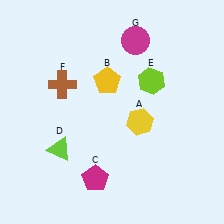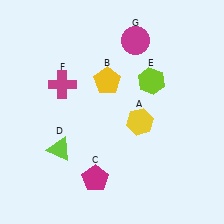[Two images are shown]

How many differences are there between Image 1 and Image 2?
There is 1 difference between the two images.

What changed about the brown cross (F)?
In Image 1, F is brown. In Image 2, it changed to magenta.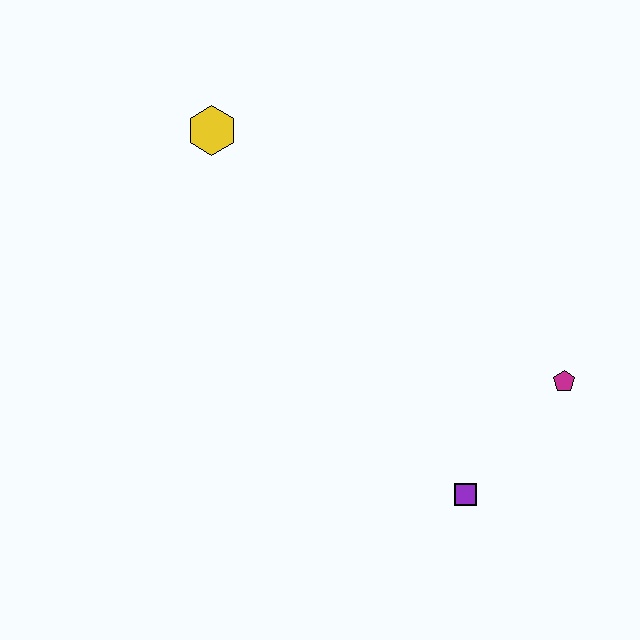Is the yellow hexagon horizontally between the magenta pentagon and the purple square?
No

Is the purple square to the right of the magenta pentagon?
No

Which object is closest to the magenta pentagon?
The purple square is closest to the magenta pentagon.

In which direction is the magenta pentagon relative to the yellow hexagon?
The magenta pentagon is to the right of the yellow hexagon.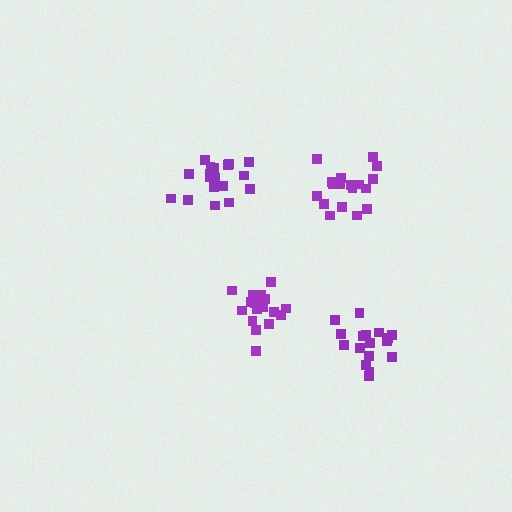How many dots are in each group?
Group 1: 19 dots, Group 2: 18 dots, Group 3: 17 dots, Group 4: 17 dots (71 total).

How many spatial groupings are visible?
There are 4 spatial groupings.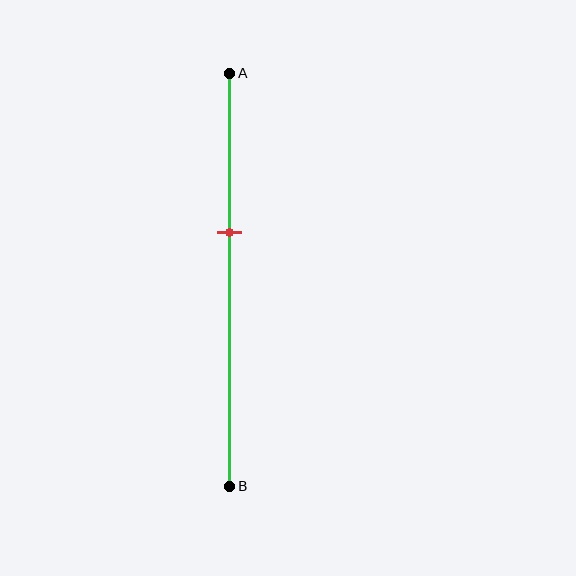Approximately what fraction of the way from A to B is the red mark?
The red mark is approximately 40% of the way from A to B.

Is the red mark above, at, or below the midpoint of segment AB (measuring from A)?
The red mark is above the midpoint of segment AB.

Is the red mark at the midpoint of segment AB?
No, the mark is at about 40% from A, not at the 50% midpoint.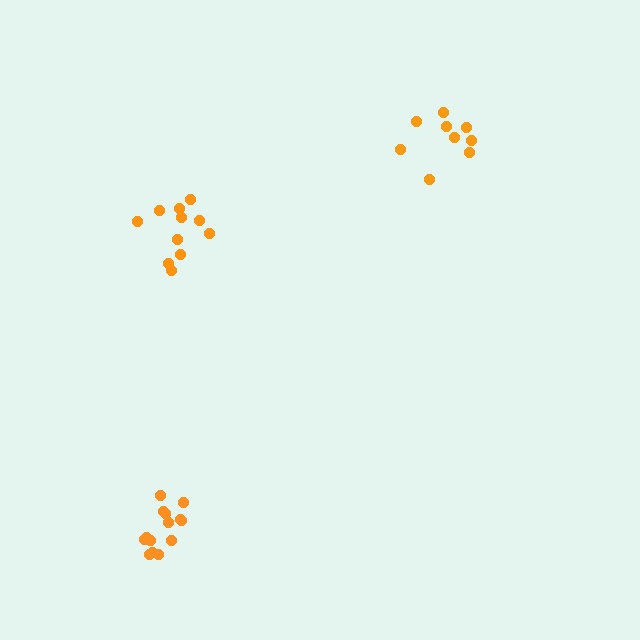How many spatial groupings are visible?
There are 3 spatial groupings.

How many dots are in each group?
Group 1: 14 dots, Group 2: 9 dots, Group 3: 11 dots (34 total).